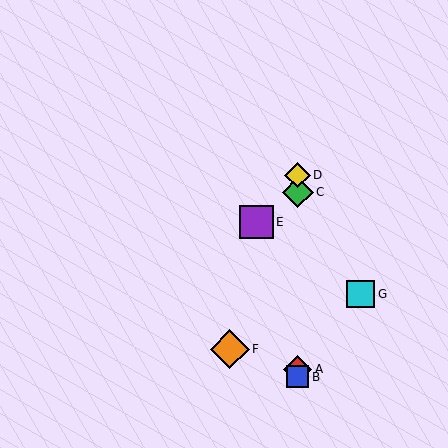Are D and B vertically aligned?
Yes, both are at x≈298.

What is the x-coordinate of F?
Object F is at x≈230.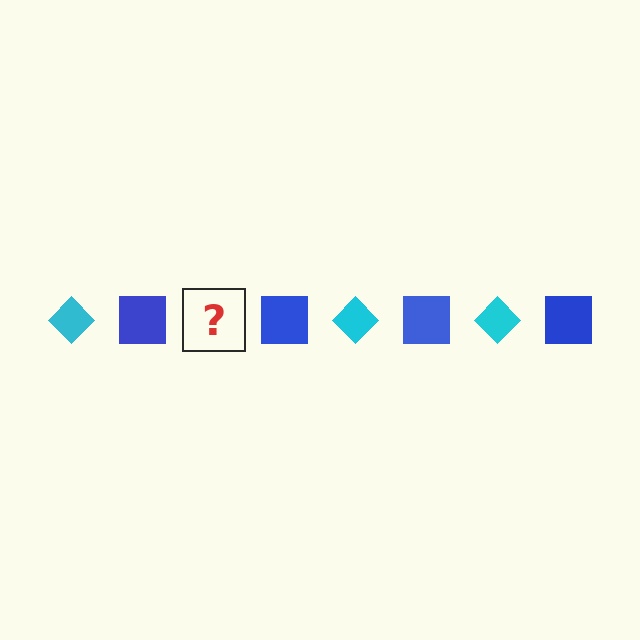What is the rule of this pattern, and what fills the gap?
The rule is that the pattern alternates between cyan diamond and blue square. The gap should be filled with a cyan diamond.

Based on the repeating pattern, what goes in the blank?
The blank should be a cyan diamond.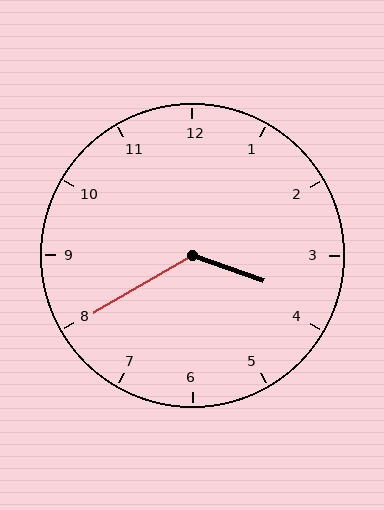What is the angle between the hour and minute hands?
Approximately 130 degrees.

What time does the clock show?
3:40.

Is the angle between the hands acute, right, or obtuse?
It is obtuse.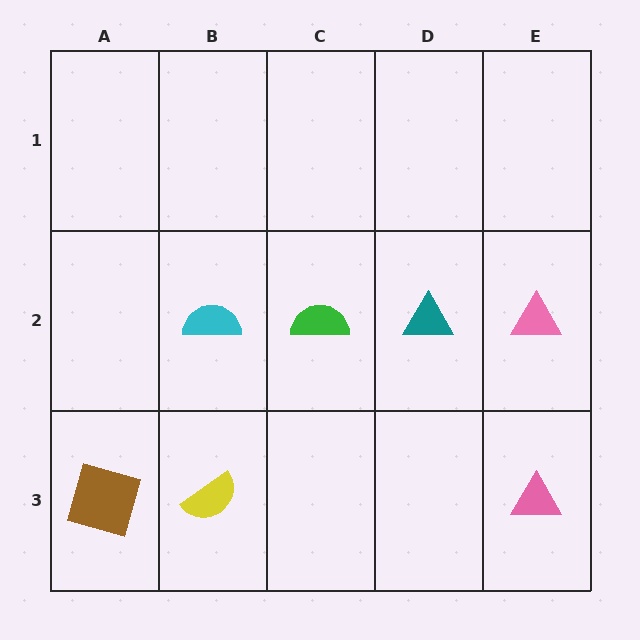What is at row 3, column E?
A pink triangle.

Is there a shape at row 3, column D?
No, that cell is empty.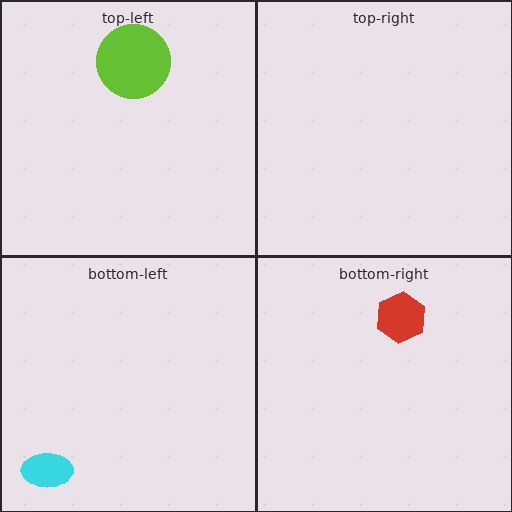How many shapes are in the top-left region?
1.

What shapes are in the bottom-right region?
The red hexagon.